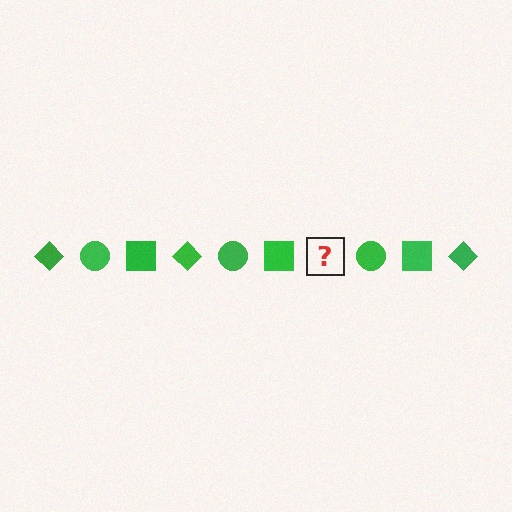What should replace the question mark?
The question mark should be replaced with a green diamond.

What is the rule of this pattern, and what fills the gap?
The rule is that the pattern cycles through diamond, circle, square shapes in green. The gap should be filled with a green diamond.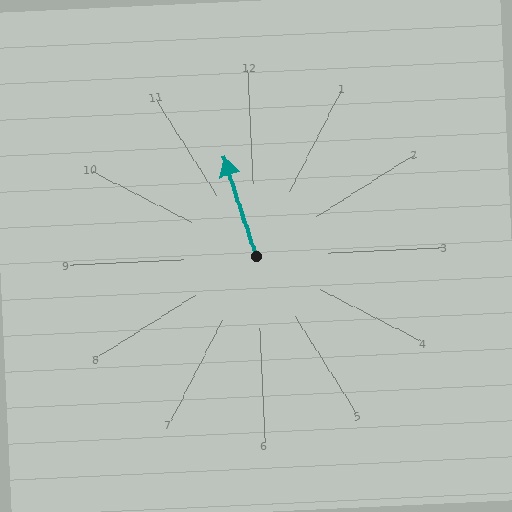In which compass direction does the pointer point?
North.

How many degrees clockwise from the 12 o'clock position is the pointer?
Approximately 345 degrees.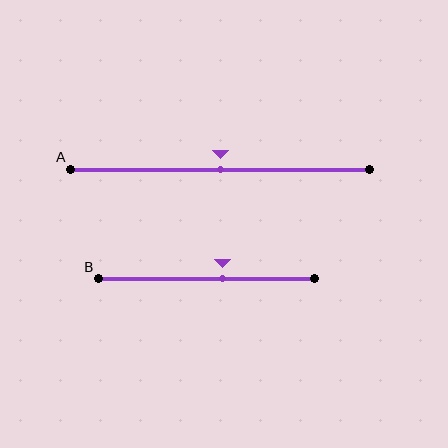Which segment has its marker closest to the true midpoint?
Segment A has its marker closest to the true midpoint.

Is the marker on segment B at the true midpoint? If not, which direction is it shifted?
No, the marker on segment B is shifted to the right by about 8% of the segment length.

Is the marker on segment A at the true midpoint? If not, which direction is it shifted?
Yes, the marker on segment A is at the true midpoint.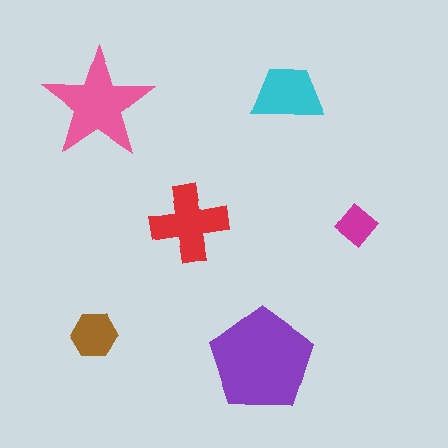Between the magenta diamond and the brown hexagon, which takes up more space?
The brown hexagon.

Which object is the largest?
The purple pentagon.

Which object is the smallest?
The magenta diamond.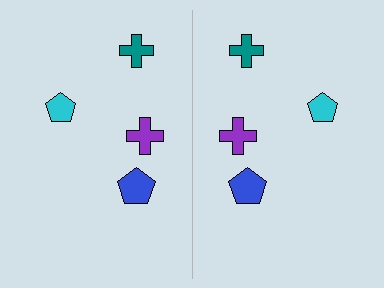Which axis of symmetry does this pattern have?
The pattern has a vertical axis of symmetry running through the center of the image.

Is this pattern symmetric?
Yes, this pattern has bilateral (reflection) symmetry.